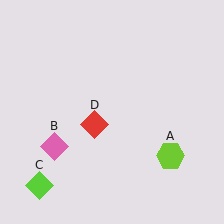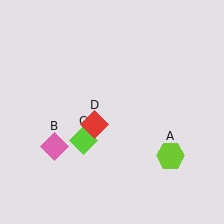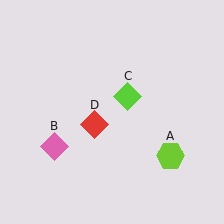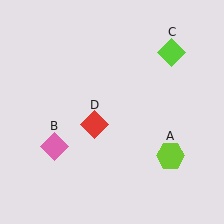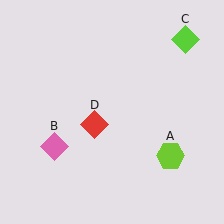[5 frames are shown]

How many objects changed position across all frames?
1 object changed position: lime diamond (object C).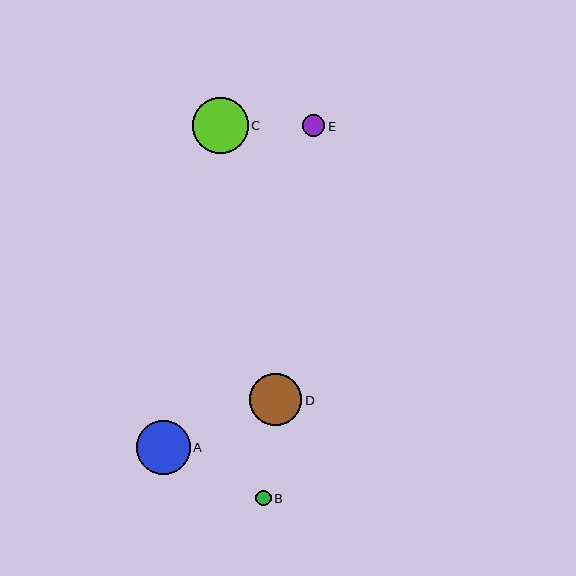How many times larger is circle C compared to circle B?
Circle C is approximately 3.6 times the size of circle B.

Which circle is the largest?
Circle C is the largest with a size of approximately 56 pixels.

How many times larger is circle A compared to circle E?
Circle A is approximately 2.5 times the size of circle E.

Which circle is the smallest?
Circle B is the smallest with a size of approximately 16 pixels.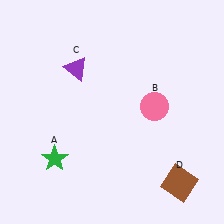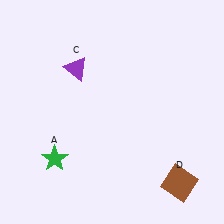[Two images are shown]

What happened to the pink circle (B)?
The pink circle (B) was removed in Image 2. It was in the top-right area of Image 1.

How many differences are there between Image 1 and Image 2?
There is 1 difference between the two images.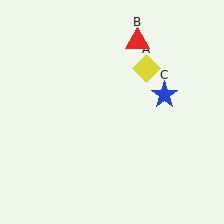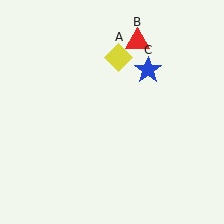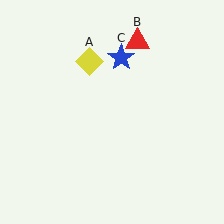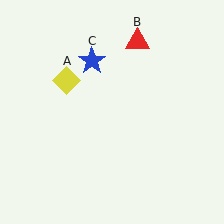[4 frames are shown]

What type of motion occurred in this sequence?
The yellow diamond (object A), blue star (object C) rotated counterclockwise around the center of the scene.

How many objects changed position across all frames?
2 objects changed position: yellow diamond (object A), blue star (object C).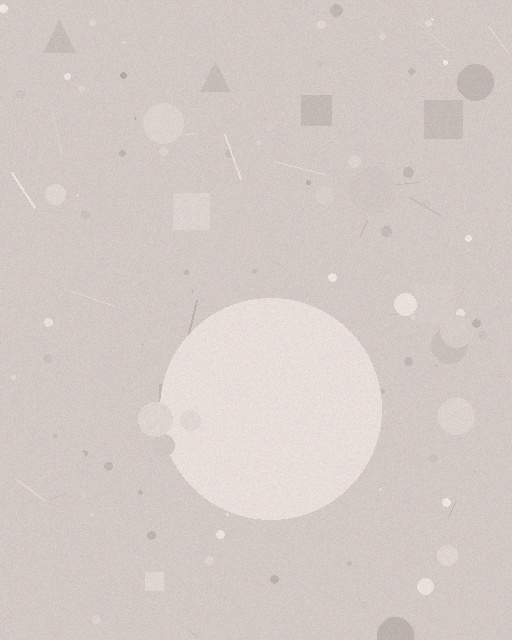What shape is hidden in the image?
A circle is hidden in the image.